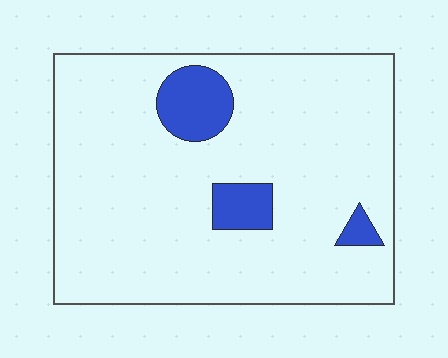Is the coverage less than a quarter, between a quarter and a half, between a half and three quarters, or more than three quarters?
Less than a quarter.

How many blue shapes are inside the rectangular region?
3.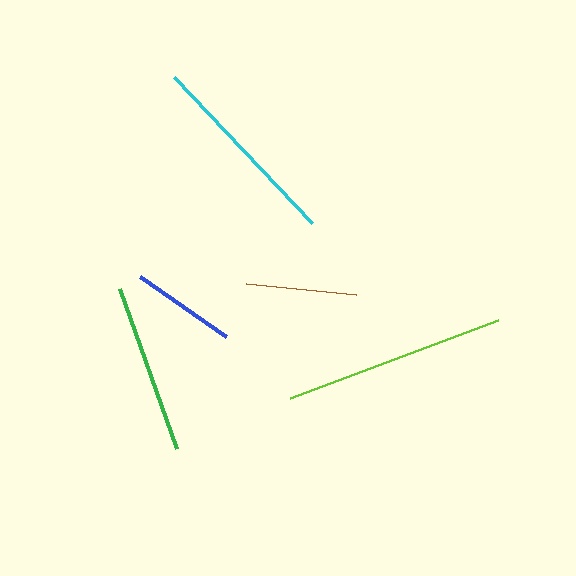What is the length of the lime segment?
The lime segment is approximately 223 pixels long.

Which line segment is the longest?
The lime line is the longest at approximately 223 pixels.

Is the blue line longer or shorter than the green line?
The green line is longer than the blue line.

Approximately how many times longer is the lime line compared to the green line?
The lime line is approximately 1.3 times the length of the green line.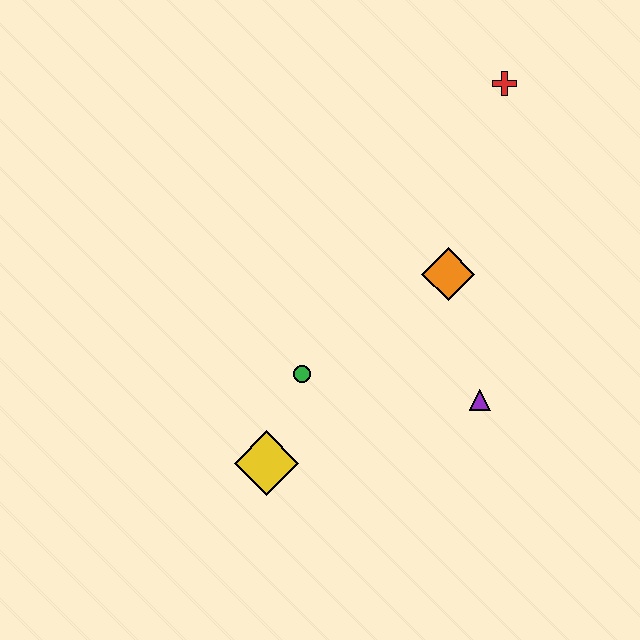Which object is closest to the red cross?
The orange diamond is closest to the red cross.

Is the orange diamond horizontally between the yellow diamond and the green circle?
No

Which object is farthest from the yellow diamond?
The red cross is farthest from the yellow diamond.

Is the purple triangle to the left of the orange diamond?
No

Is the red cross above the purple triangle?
Yes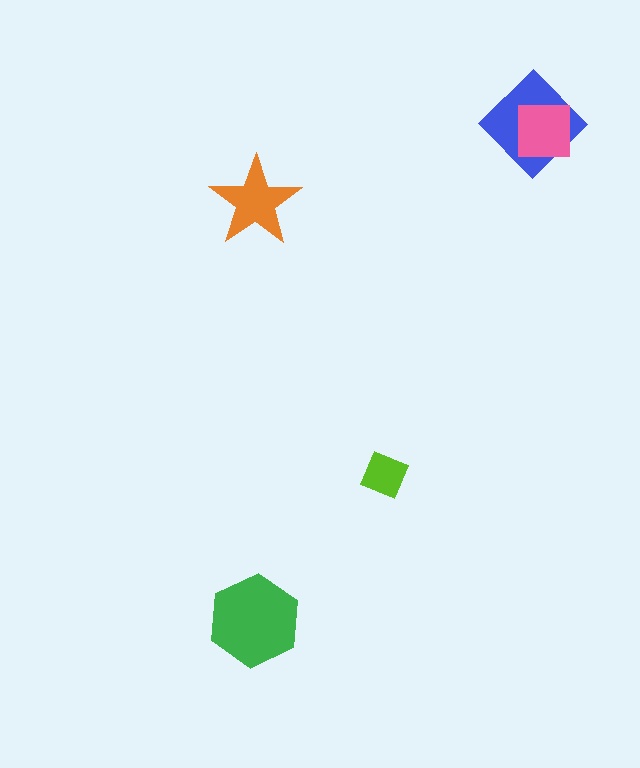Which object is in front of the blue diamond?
The pink square is in front of the blue diamond.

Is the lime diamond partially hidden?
No, no other shape covers it.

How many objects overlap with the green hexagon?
0 objects overlap with the green hexagon.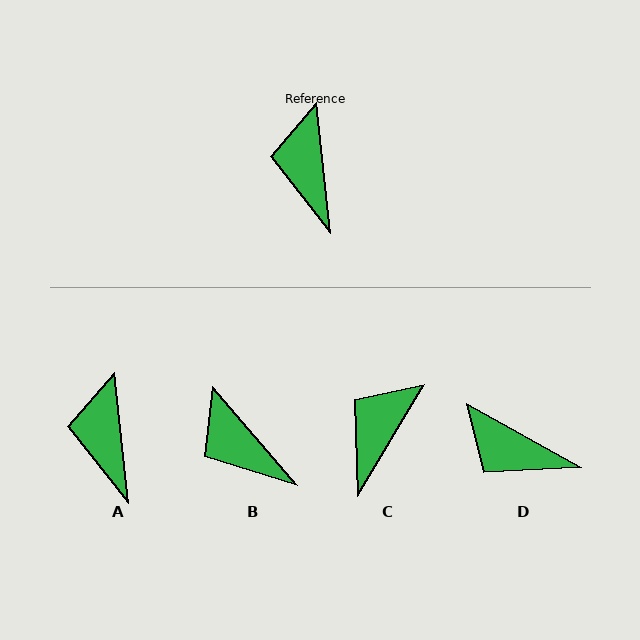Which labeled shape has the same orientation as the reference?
A.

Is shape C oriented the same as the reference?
No, it is off by about 37 degrees.